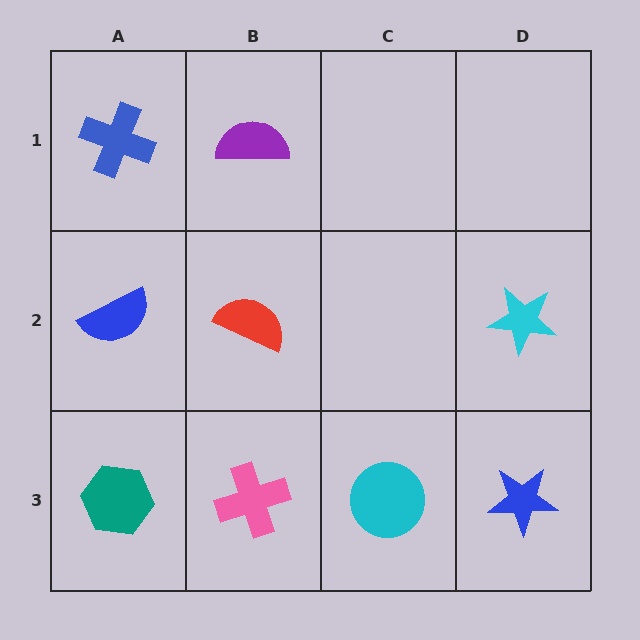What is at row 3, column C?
A cyan circle.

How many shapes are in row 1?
2 shapes.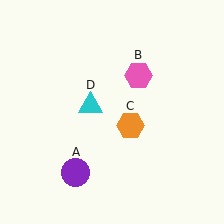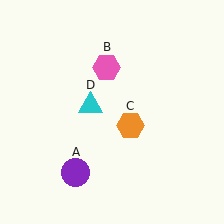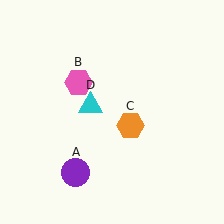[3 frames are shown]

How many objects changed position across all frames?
1 object changed position: pink hexagon (object B).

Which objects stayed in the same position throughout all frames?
Purple circle (object A) and orange hexagon (object C) and cyan triangle (object D) remained stationary.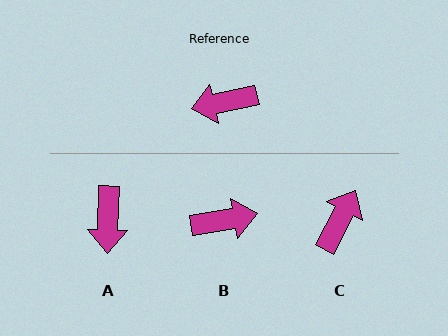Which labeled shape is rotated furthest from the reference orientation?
B, about 178 degrees away.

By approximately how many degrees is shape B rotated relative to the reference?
Approximately 178 degrees counter-clockwise.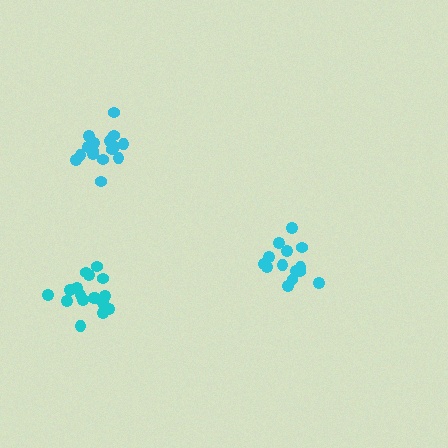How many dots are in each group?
Group 1: 14 dots, Group 2: 18 dots, Group 3: 16 dots (48 total).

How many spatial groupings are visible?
There are 3 spatial groupings.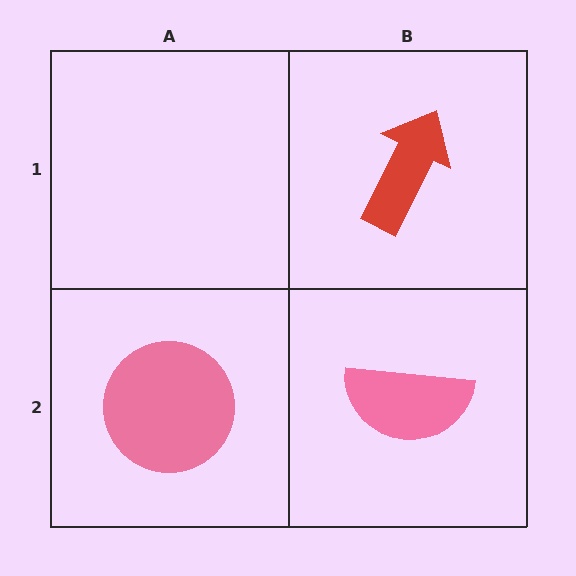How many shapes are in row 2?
2 shapes.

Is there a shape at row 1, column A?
No, that cell is empty.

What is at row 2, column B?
A pink semicircle.